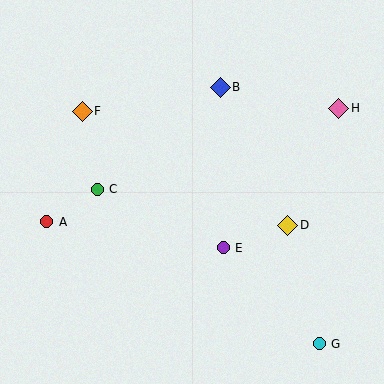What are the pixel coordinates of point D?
Point D is at (288, 226).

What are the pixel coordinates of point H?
Point H is at (339, 108).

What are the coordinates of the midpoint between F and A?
The midpoint between F and A is at (64, 166).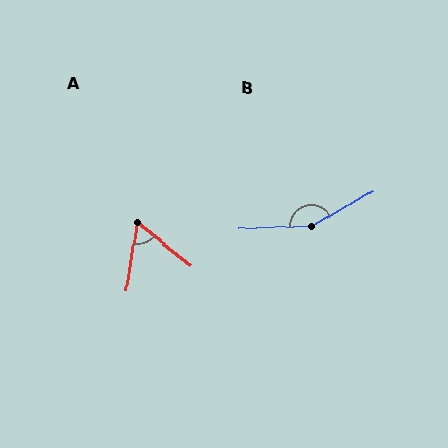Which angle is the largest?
B, at approximately 152 degrees.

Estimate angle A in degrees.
Approximately 60 degrees.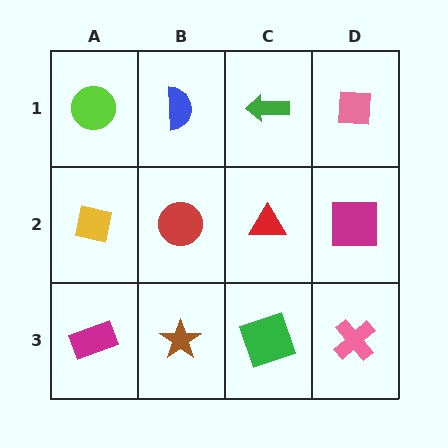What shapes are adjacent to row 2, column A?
A lime circle (row 1, column A), a magenta rectangle (row 3, column A), a red circle (row 2, column B).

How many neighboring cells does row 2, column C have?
4.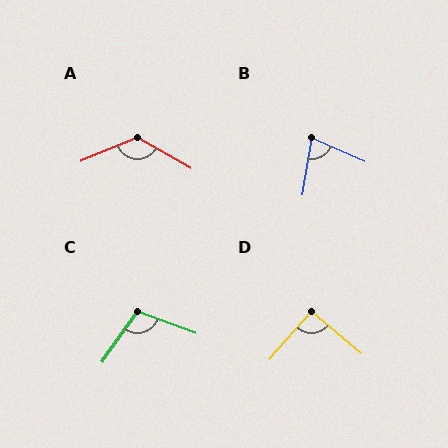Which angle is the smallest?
B, at approximately 75 degrees.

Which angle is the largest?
A, at approximately 128 degrees.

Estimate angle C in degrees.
Approximately 105 degrees.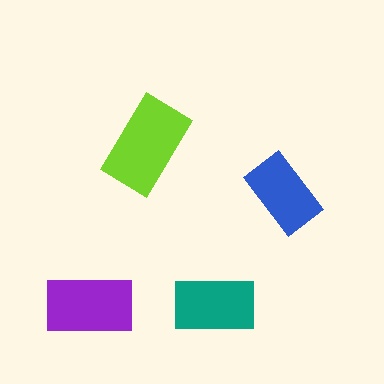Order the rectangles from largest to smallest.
the lime one, the purple one, the teal one, the blue one.